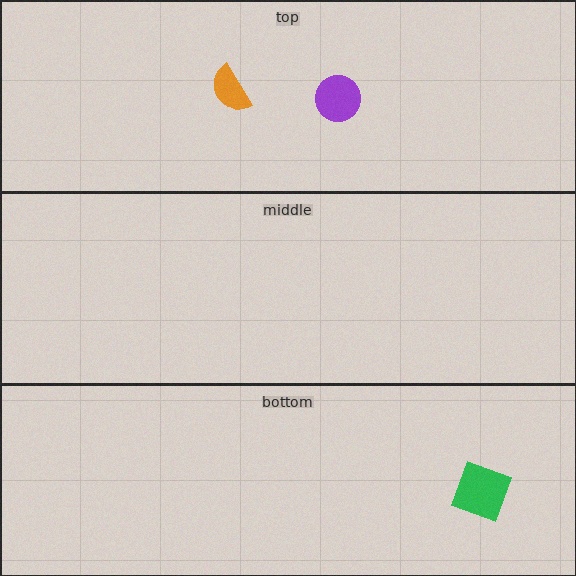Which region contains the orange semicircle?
The top region.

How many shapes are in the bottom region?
1.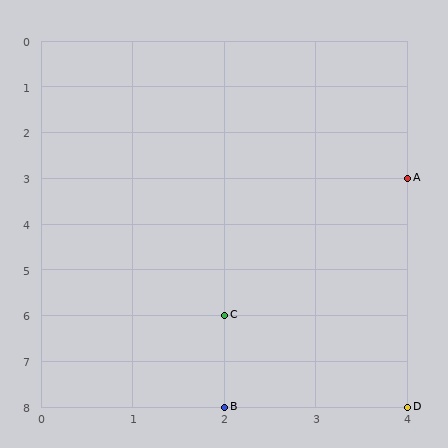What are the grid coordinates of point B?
Point B is at grid coordinates (2, 8).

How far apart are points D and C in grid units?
Points D and C are 2 columns and 2 rows apart (about 2.8 grid units diagonally).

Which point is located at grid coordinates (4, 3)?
Point A is at (4, 3).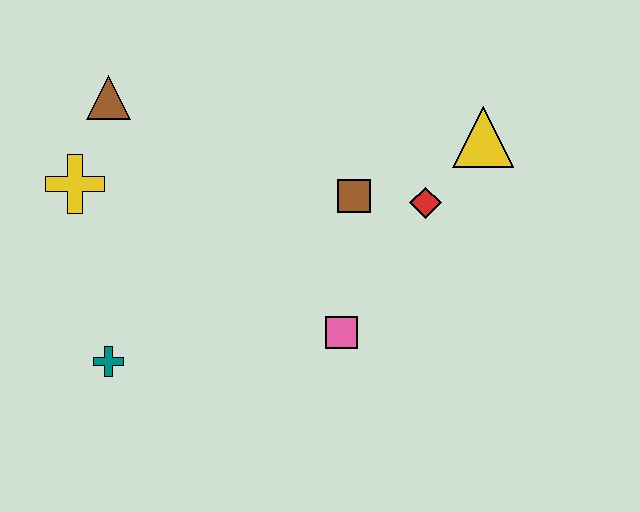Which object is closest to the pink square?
The brown square is closest to the pink square.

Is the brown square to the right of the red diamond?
No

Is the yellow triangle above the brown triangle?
No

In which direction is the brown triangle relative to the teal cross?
The brown triangle is above the teal cross.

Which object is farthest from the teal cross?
The yellow triangle is farthest from the teal cross.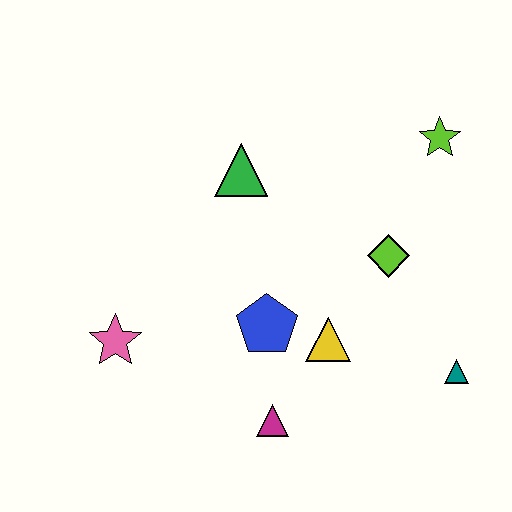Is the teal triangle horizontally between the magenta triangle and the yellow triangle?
No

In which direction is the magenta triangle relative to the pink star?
The magenta triangle is to the right of the pink star.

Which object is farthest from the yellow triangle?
The lime star is farthest from the yellow triangle.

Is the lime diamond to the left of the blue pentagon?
No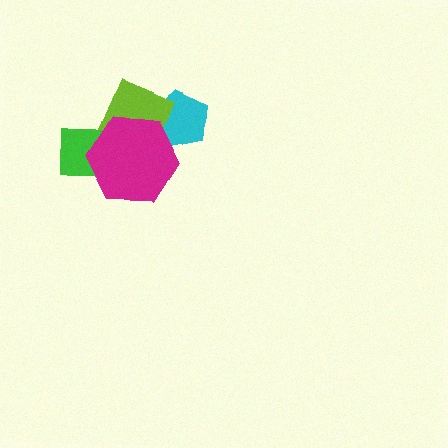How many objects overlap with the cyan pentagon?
2 objects overlap with the cyan pentagon.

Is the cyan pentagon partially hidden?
Yes, it is partially covered by another shape.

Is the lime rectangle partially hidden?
Yes, it is partially covered by another shape.